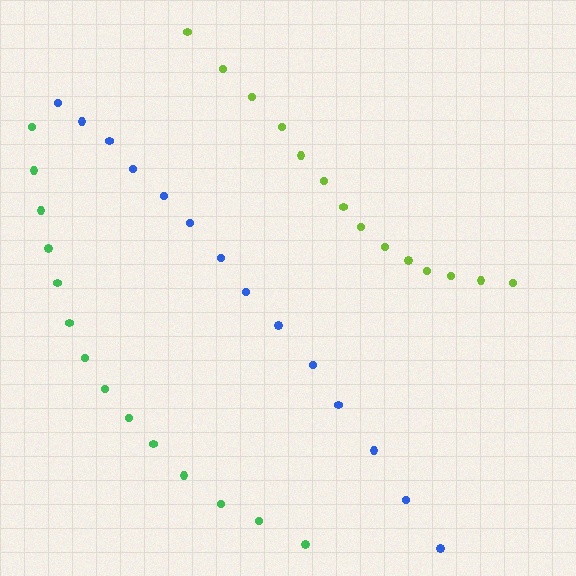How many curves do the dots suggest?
There are 3 distinct paths.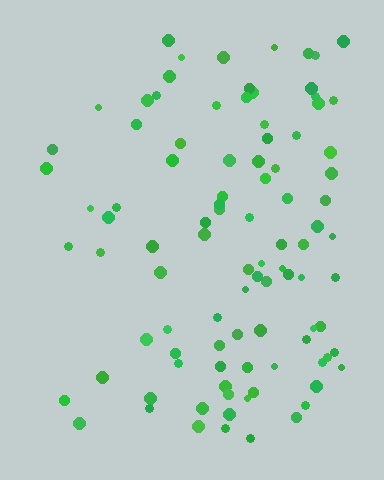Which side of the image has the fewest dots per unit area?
The left.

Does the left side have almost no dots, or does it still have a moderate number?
Still a moderate number, just noticeably fewer than the right.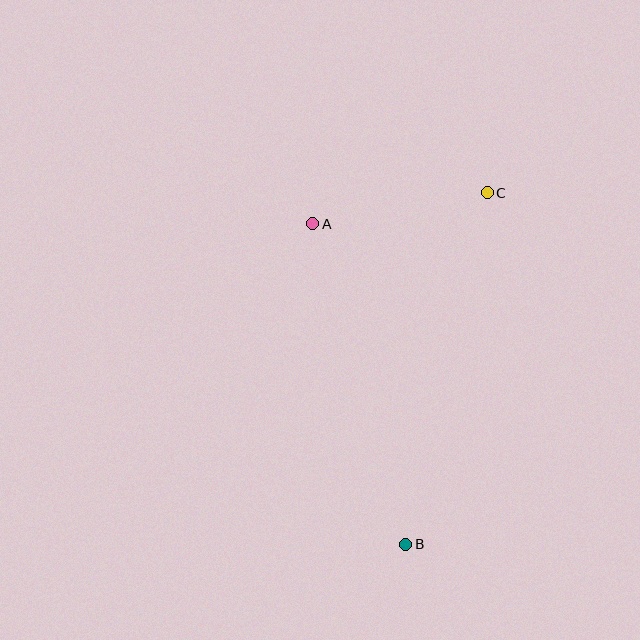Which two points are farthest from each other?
Points B and C are farthest from each other.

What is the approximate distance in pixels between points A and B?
The distance between A and B is approximately 334 pixels.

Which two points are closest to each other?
Points A and C are closest to each other.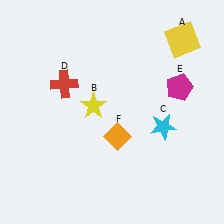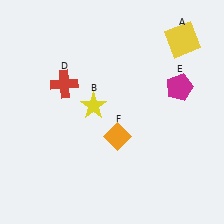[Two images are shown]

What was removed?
The cyan star (C) was removed in Image 2.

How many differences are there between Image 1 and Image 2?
There is 1 difference between the two images.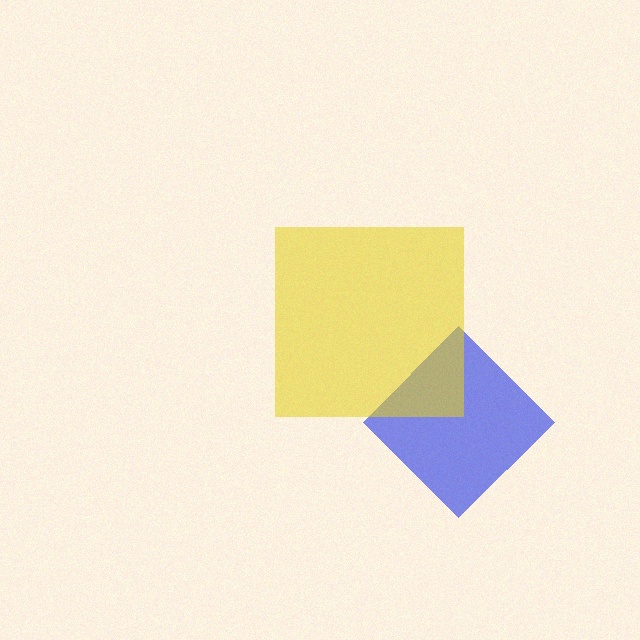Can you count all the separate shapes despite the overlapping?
Yes, there are 2 separate shapes.